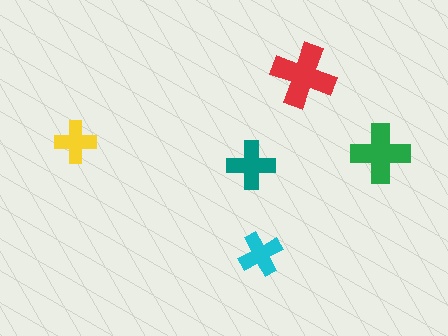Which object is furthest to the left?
The yellow cross is leftmost.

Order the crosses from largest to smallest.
the red one, the green one, the teal one, the cyan one, the yellow one.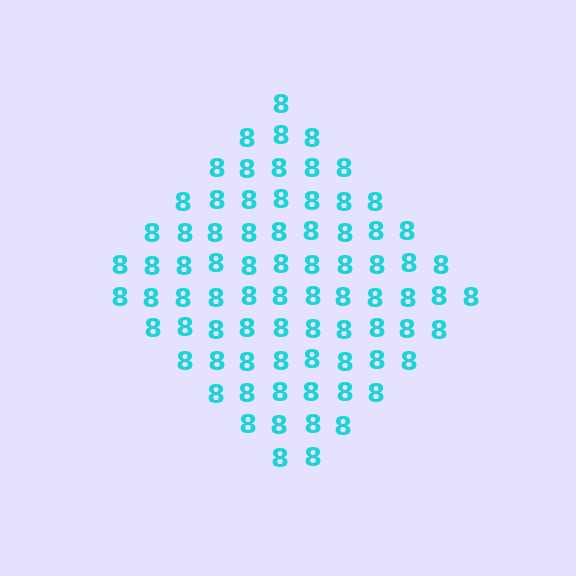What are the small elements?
The small elements are digit 8's.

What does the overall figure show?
The overall figure shows a diamond.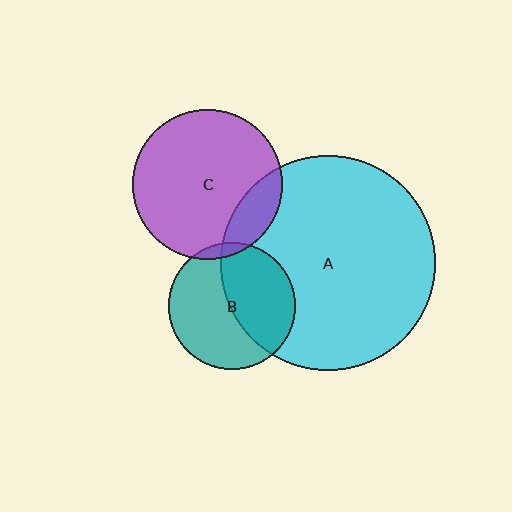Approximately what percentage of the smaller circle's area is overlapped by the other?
Approximately 5%.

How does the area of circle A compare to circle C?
Approximately 2.1 times.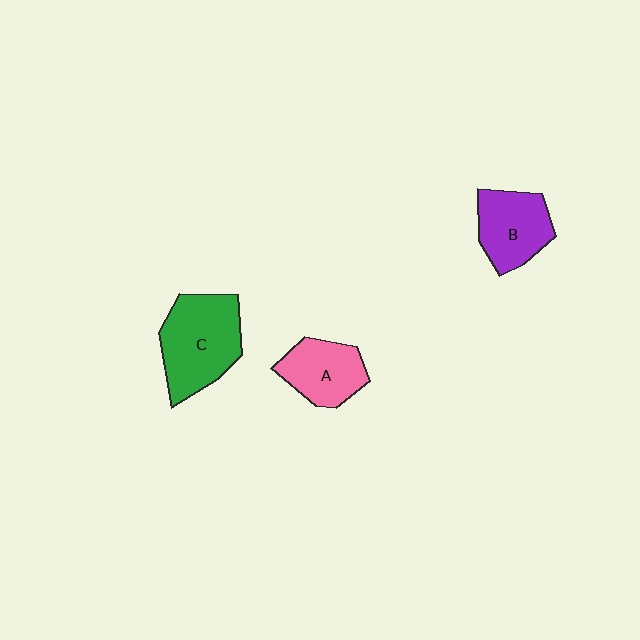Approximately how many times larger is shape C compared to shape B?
Approximately 1.4 times.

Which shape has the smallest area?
Shape A (pink).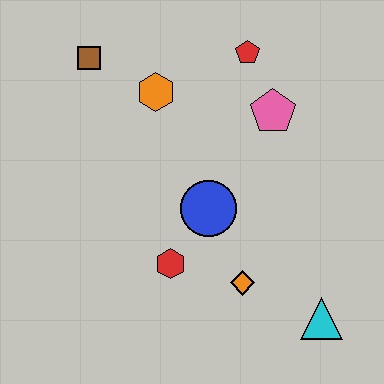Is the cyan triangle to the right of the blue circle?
Yes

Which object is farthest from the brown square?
The cyan triangle is farthest from the brown square.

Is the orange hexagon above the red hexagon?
Yes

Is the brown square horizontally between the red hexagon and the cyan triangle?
No